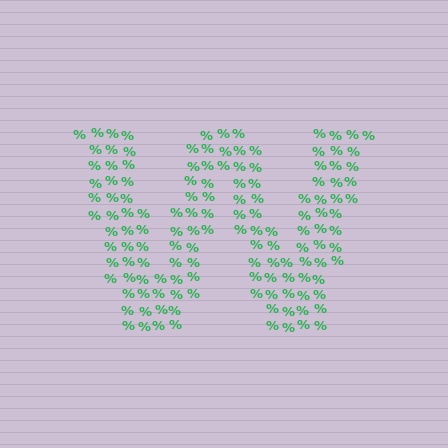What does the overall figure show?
The overall figure shows the letter W.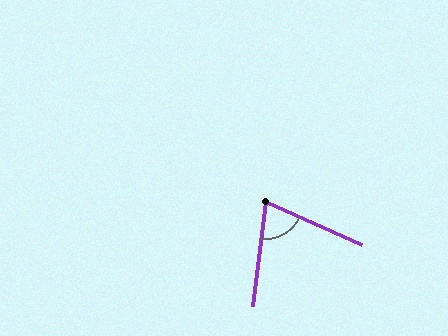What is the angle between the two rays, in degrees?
Approximately 73 degrees.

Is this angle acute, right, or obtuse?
It is acute.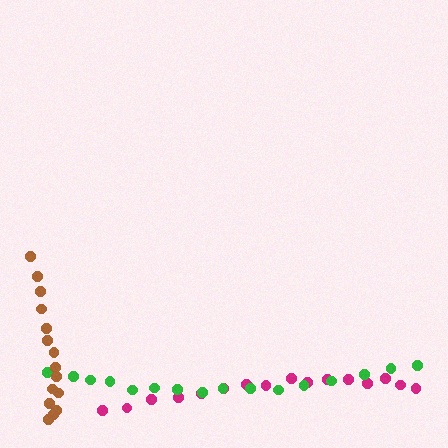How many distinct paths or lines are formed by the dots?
There are 3 distinct paths.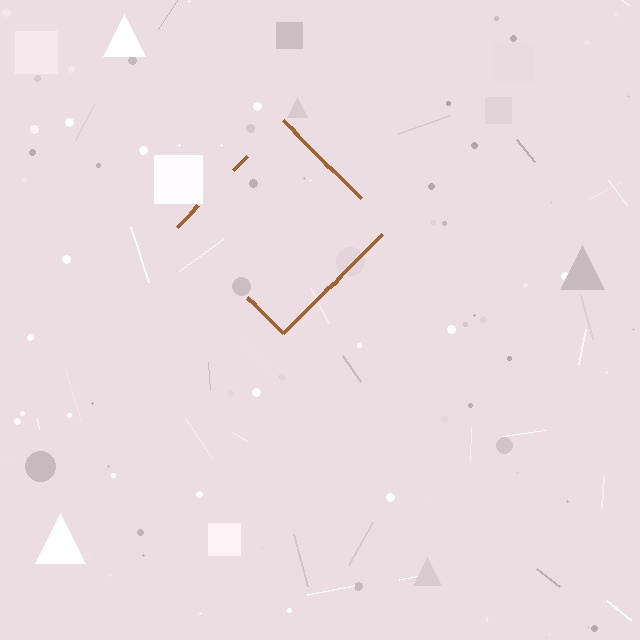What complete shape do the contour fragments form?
The contour fragments form a diamond.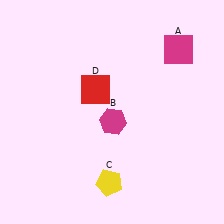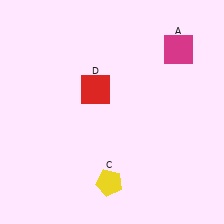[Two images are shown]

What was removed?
The magenta hexagon (B) was removed in Image 2.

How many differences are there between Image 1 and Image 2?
There is 1 difference between the two images.